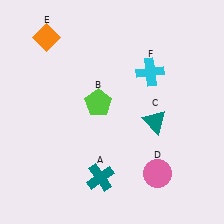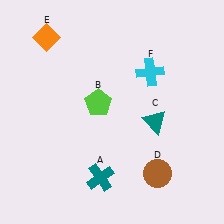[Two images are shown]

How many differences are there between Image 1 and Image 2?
There is 1 difference between the two images.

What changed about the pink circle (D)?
In Image 1, D is pink. In Image 2, it changed to brown.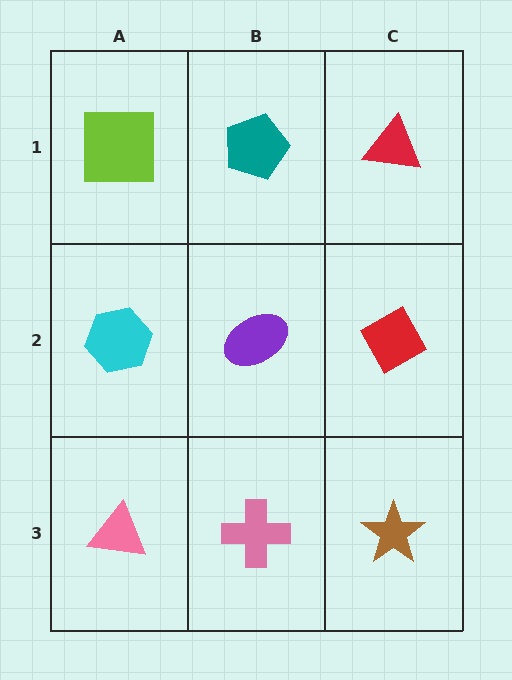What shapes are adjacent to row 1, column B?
A purple ellipse (row 2, column B), a lime square (row 1, column A), a red triangle (row 1, column C).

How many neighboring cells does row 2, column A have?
3.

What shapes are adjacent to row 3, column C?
A red diamond (row 2, column C), a pink cross (row 3, column B).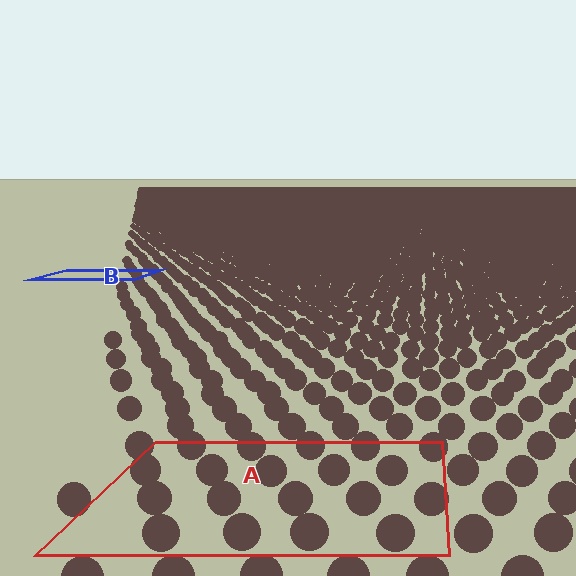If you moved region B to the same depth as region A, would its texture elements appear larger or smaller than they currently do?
They would appear larger. At a closer depth, the same texture elements are projected at a bigger on-screen size.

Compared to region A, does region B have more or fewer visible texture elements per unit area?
Region B has more texture elements per unit area — they are packed more densely because it is farther away.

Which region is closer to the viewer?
Region A is closer. The texture elements there are larger and more spread out.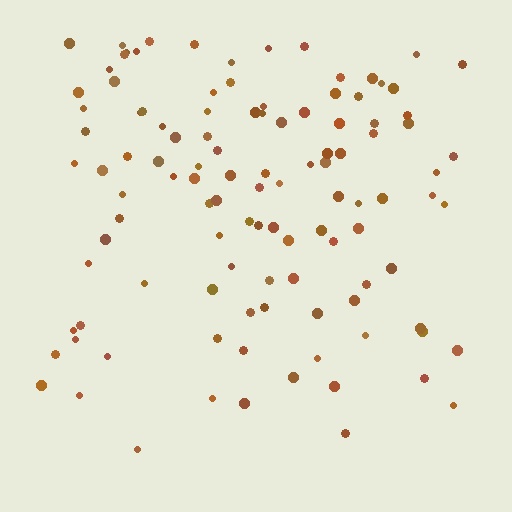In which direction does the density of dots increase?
From bottom to top, with the top side densest.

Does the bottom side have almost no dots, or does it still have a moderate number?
Still a moderate number, just noticeably fewer than the top.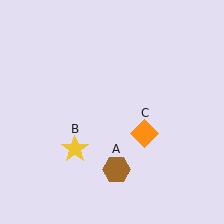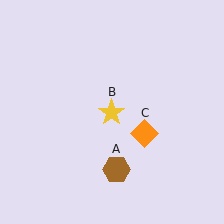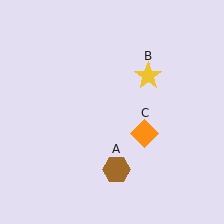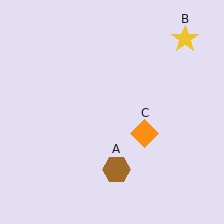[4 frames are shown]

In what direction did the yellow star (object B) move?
The yellow star (object B) moved up and to the right.